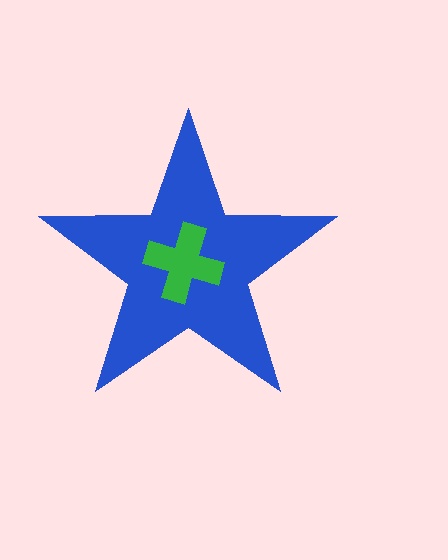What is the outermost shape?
The blue star.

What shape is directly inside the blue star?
The green cross.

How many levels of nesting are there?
2.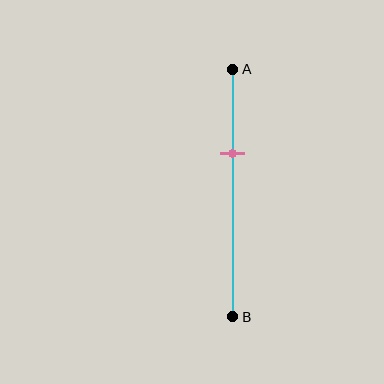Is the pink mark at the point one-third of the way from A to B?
Yes, the mark is approximately at the one-third point.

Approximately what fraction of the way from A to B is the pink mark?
The pink mark is approximately 35% of the way from A to B.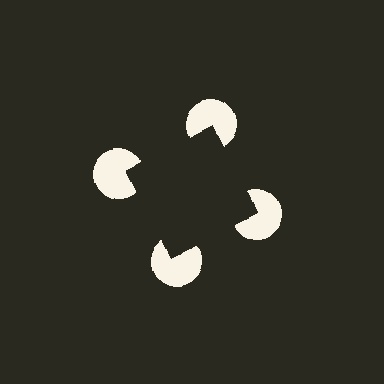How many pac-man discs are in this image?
There are 4 — one at each vertex of the illusory square.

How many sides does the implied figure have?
4 sides.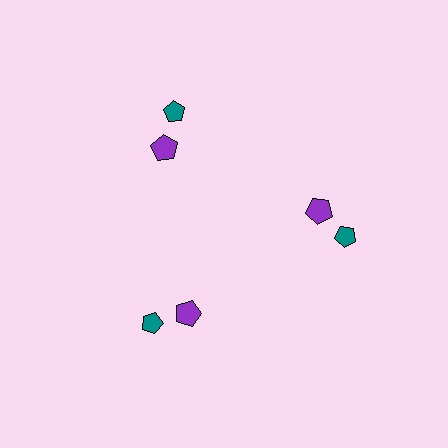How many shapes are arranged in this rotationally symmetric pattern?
There are 6 shapes, arranged in 3 groups of 2.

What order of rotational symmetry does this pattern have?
This pattern has 3-fold rotational symmetry.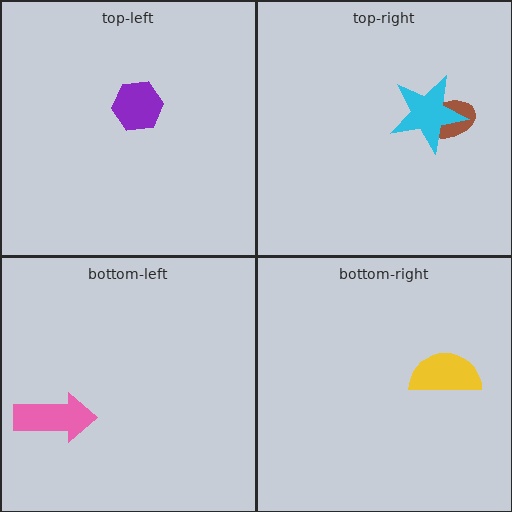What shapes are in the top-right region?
The brown ellipse, the cyan star.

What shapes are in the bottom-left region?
The pink arrow.